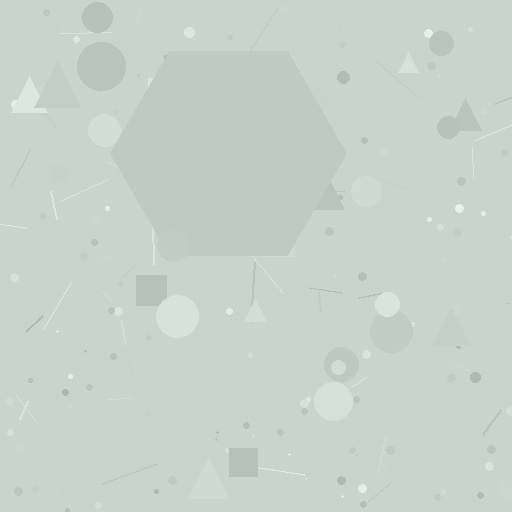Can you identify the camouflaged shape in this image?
The camouflaged shape is a hexagon.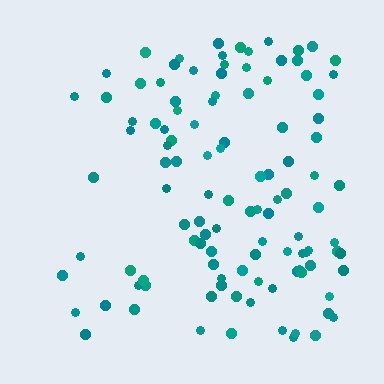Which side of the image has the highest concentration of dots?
The right.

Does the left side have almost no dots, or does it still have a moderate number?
Still a moderate number, just noticeably fewer than the right.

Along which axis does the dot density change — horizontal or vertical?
Horizontal.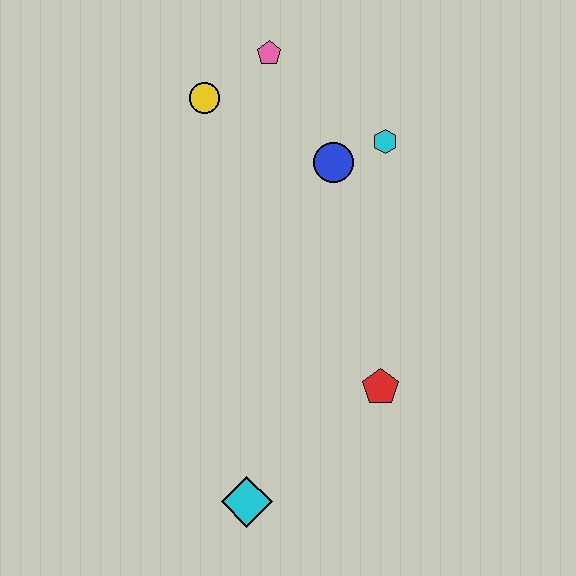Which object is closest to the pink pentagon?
The yellow circle is closest to the pink pentagon.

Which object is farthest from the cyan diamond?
The pink pentagon is farthest from the cyan diamond.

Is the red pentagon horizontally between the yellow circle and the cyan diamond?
No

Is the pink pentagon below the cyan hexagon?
No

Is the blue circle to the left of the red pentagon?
Yes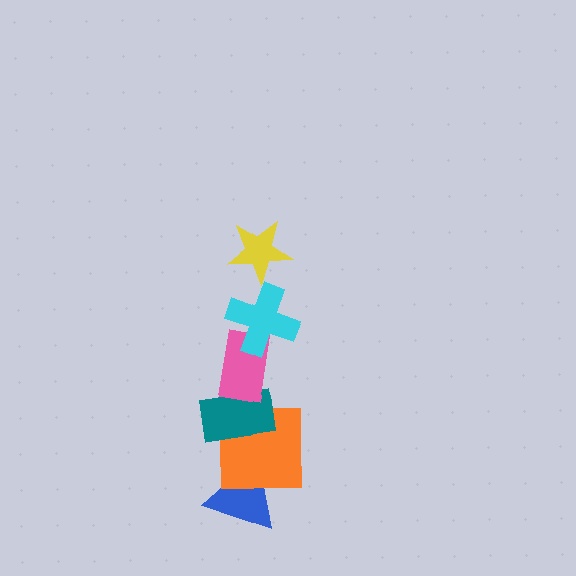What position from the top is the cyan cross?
The cyan cross is 2nd from the top.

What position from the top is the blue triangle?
The blue triangle is 6th from the top.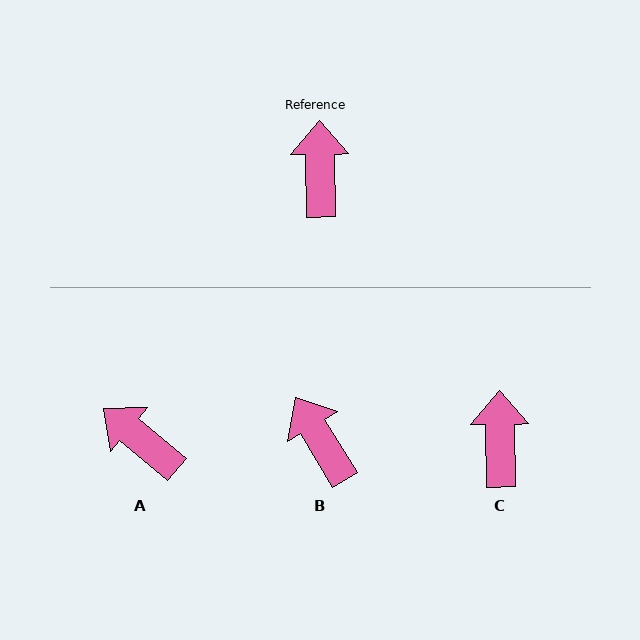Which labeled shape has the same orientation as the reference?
C.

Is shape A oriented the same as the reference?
No, it is off by about 50 degrees.